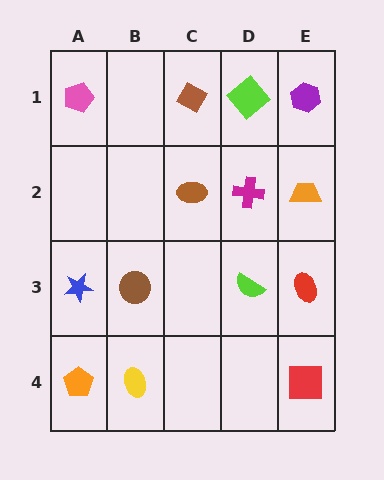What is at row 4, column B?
A yellow ellipse.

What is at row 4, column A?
An orange pentagon.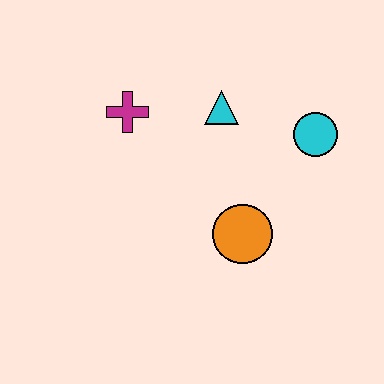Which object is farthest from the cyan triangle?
The orange circle is farthest from the cyan triangle.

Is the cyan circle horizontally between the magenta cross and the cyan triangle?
No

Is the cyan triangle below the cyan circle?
No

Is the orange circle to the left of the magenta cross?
No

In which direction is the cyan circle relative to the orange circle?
The cyan circle is above the orange circle.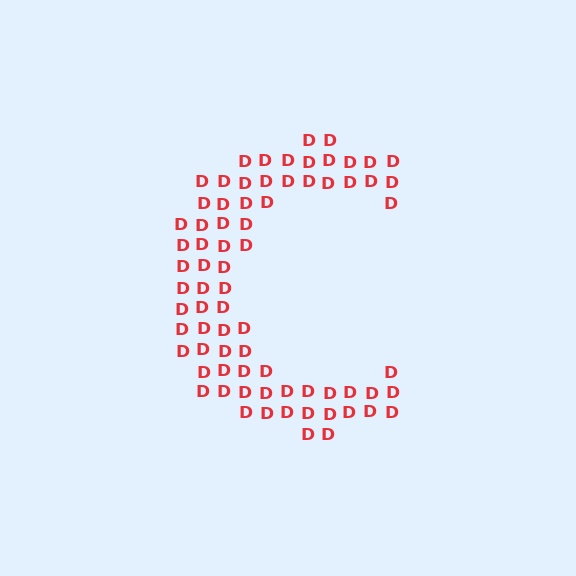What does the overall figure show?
The overall figure shows the letter C.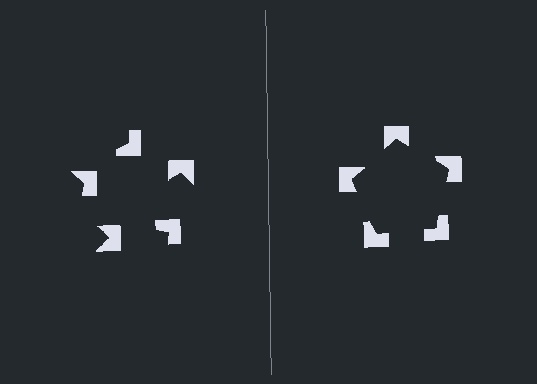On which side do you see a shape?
An illusory pentagon appears on the right side. On the left side the wedge cuts are rotated, so no coherent shape forms.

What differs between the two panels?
The notched squares are positioned identically on both sides; only the wedge orientations differ. On the right they align to a pentagon; on the left they are misaligned.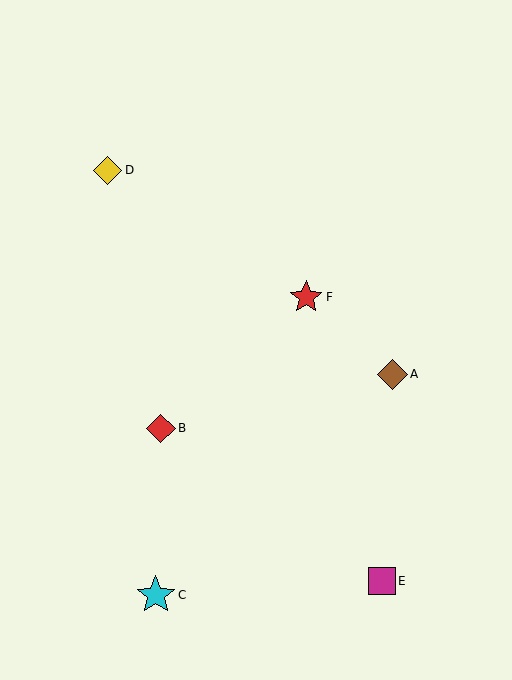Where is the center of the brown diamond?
The center of the brown diamond is at (392, 374).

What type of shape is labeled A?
Shape A is a brown diamond.